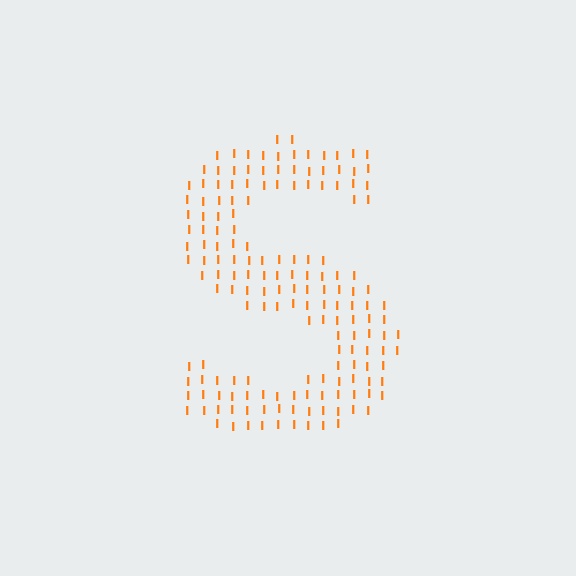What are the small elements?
The small elements are letter I's.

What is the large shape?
The large shape is the letter S.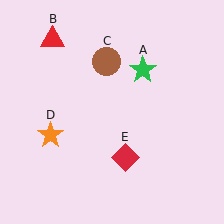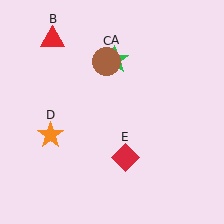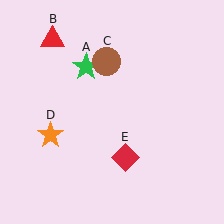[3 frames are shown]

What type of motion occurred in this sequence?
The green star (object A) rotated counterclockwise around the center of the scene.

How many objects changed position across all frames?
1 object changed position: green star (object A).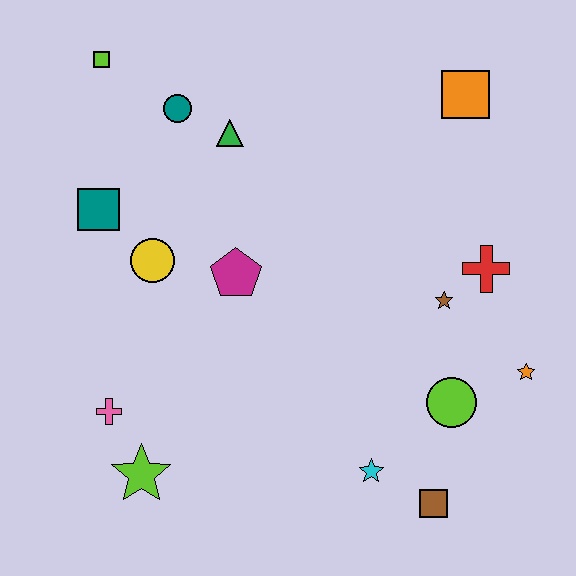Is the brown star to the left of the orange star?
Yes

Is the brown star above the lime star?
Yes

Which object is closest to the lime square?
The teal circle is closest to the lime square.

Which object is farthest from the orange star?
The lime square is farthest from the orange star.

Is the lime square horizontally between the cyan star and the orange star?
No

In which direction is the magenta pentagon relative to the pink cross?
The magenta pentagon is above the pink cross.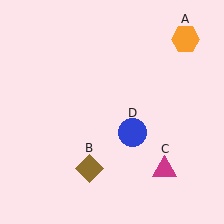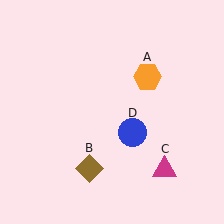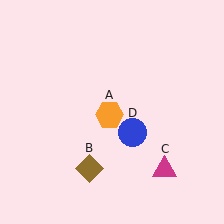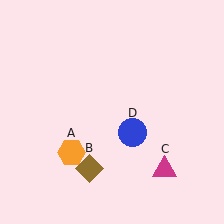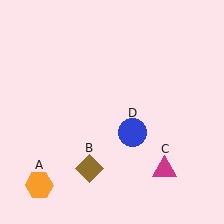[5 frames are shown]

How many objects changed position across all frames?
1 object changed position: orange hexagon (object A).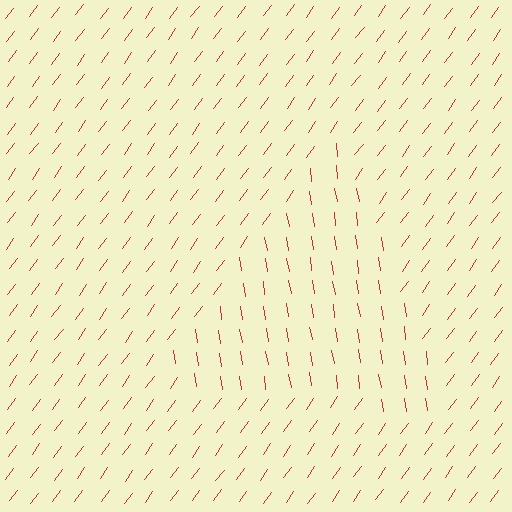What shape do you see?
I see a triangle.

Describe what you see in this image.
The image is filled with small red line segments. A triangle region in the image has lines oriented differently from the surrounding lines, creating a visible texture boundary.